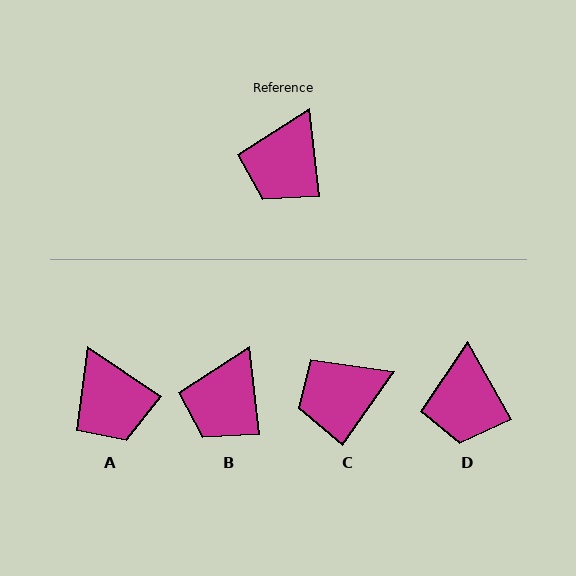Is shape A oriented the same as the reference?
No, it is off by about 50 degrees.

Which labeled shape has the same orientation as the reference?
B.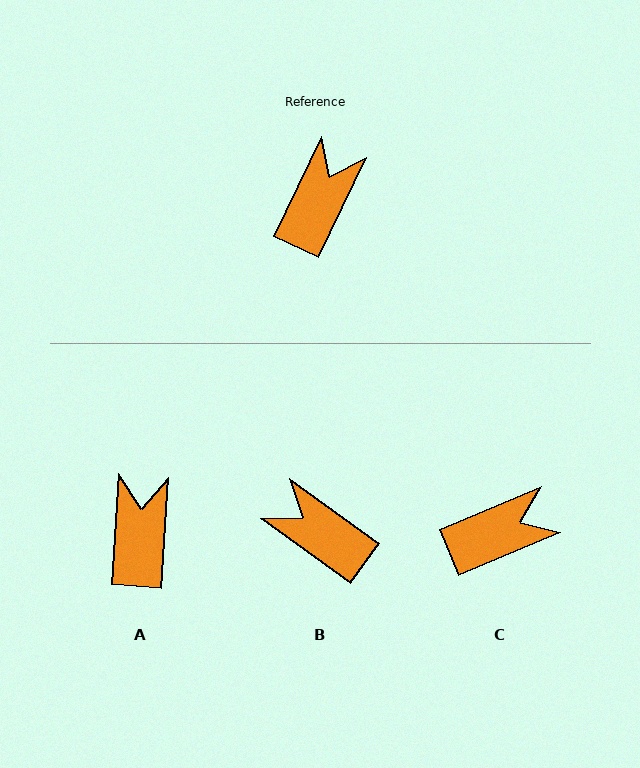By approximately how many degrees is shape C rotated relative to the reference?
Approximately 42 degrees clockwise.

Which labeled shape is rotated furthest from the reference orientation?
B, about 79 degrees away.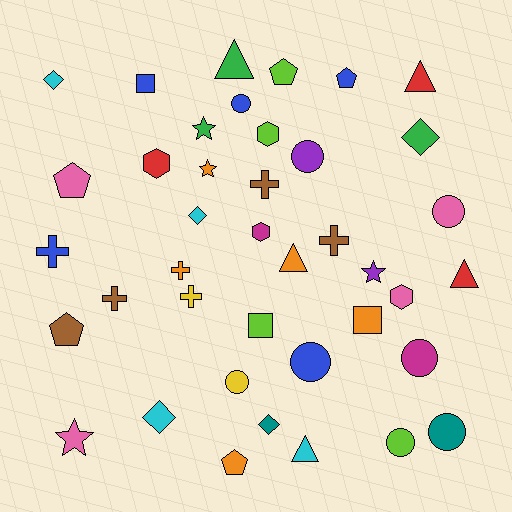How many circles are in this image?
There are 8 circles.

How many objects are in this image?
There are 40 objects.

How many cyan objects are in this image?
There are 4 cyan objects.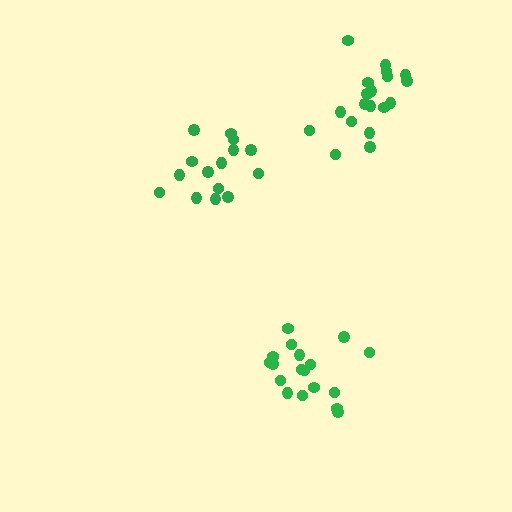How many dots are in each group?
Group 1: 15 dots, Group 2: 18 dots, Group 3: 19 dots (52 total).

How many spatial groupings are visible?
There are 3 spatial groupings.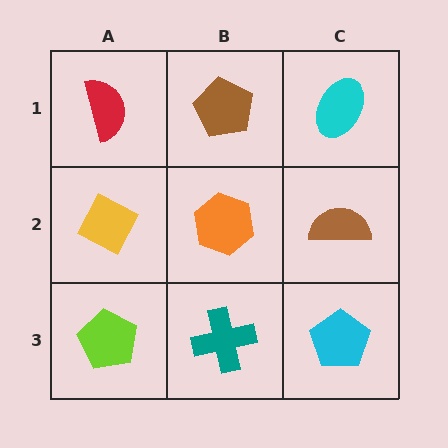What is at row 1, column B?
A brown pentagon.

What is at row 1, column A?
A red semicircle.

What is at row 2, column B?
An orange hexagon.